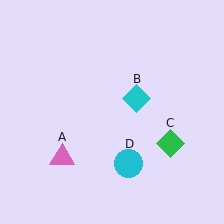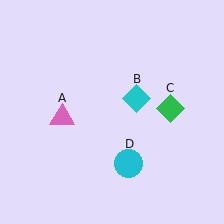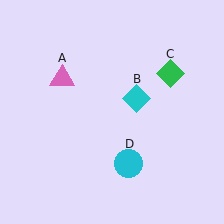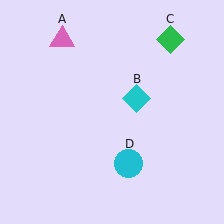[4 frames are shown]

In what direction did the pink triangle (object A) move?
The pink triangle (object A) moved up.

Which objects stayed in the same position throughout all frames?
Cyan diamond (object B) and cyan circle (object D) remained stationary.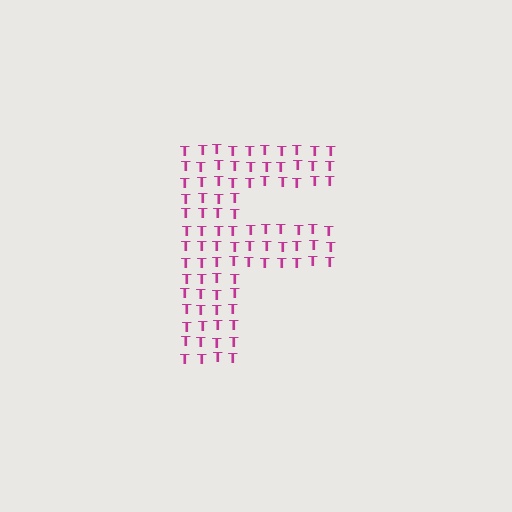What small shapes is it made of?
It is made of small letter T's.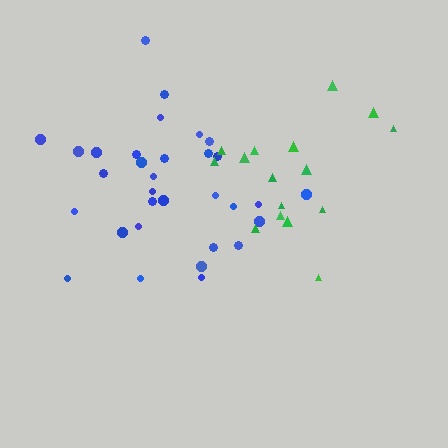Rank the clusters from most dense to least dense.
blue, green.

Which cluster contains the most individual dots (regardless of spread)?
Blue (32).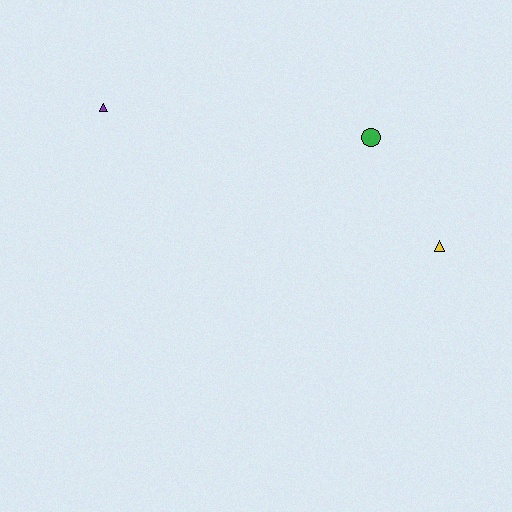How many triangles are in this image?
There are 2 triangles.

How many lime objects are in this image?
There are no lime objects.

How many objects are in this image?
There are 3 objects.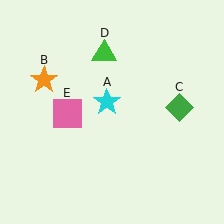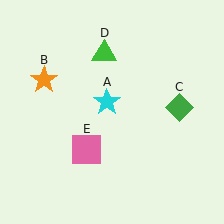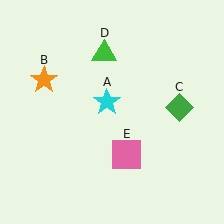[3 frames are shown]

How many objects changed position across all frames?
1 object changed position: pink square (object E).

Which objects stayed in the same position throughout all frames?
Cyan star (object A) and orange star (object B) and green diamond (object C) and green triangle (object D) remained stationary.